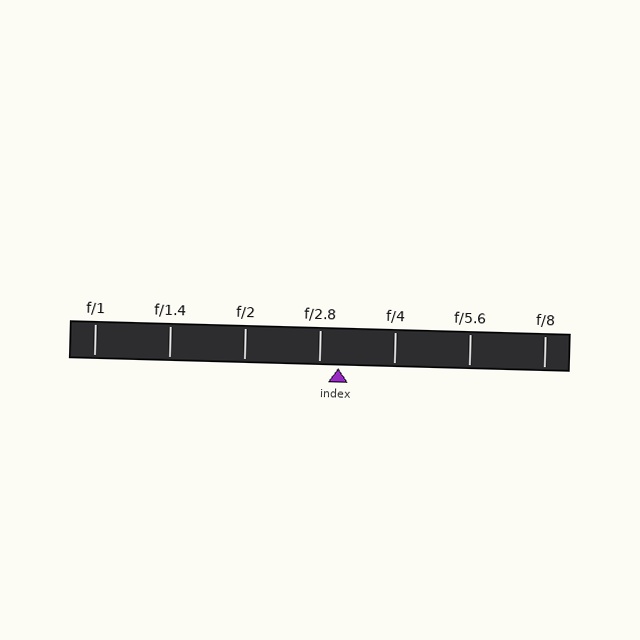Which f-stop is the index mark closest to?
The index mark is closest to f/2.8.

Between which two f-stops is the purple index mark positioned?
The index mark is between f/2.8 and f/4.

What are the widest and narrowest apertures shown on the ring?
The widest aperture shown is f/1 and the narrowest is f/8.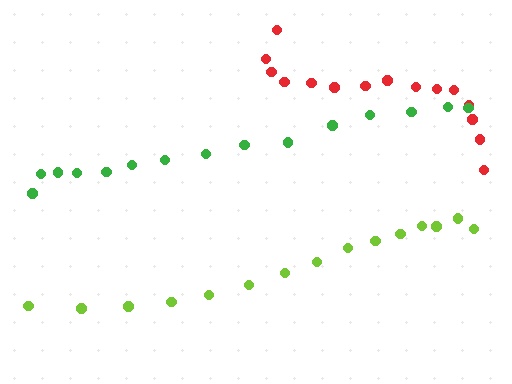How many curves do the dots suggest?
There are 3 distinct paths.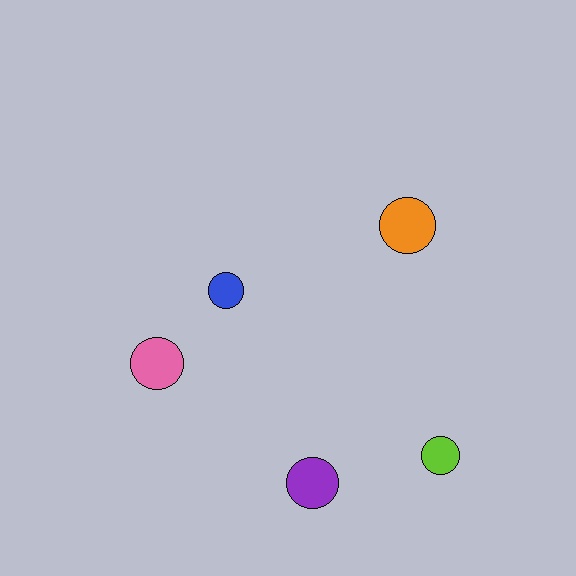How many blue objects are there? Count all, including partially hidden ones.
There is 1 blue object.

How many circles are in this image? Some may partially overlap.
There are 5 circles.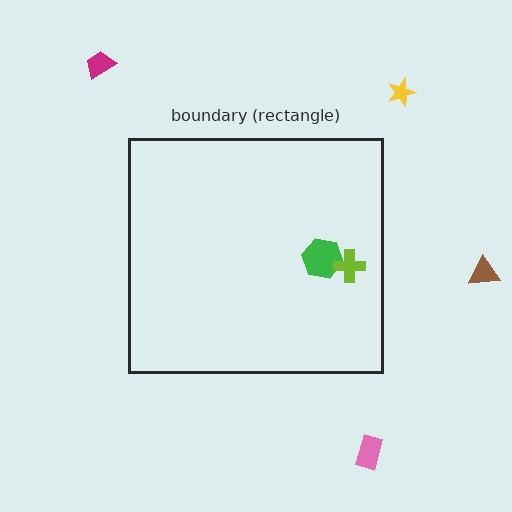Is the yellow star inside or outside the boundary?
Outside.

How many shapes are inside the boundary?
2 inside, 4 outside.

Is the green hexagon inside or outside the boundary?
Inside.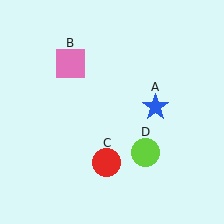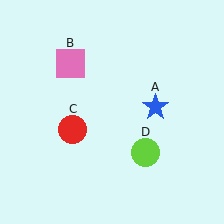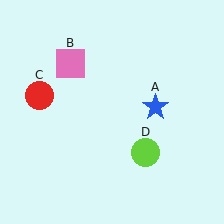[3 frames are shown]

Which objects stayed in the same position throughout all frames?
Blue star (object A) and pink square (object B) and lime circle (object D) remained stationary.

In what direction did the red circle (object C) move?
The red circle (object C) moved up and to the left.